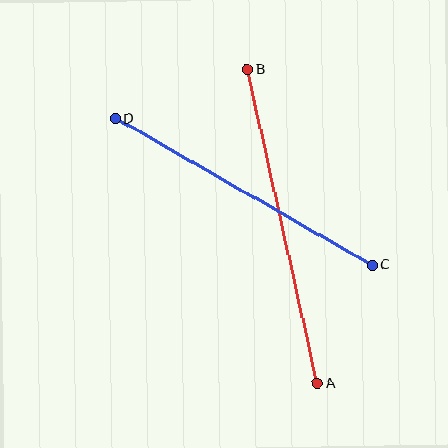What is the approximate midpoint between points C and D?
The midpoint is at approximately (244, 192) pixels.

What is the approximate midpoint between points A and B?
The midpoint is at approximately (282, 226) pixels.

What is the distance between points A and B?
The distance is approximately 321 pixels.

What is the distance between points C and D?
The distance is approximately 295 pixels.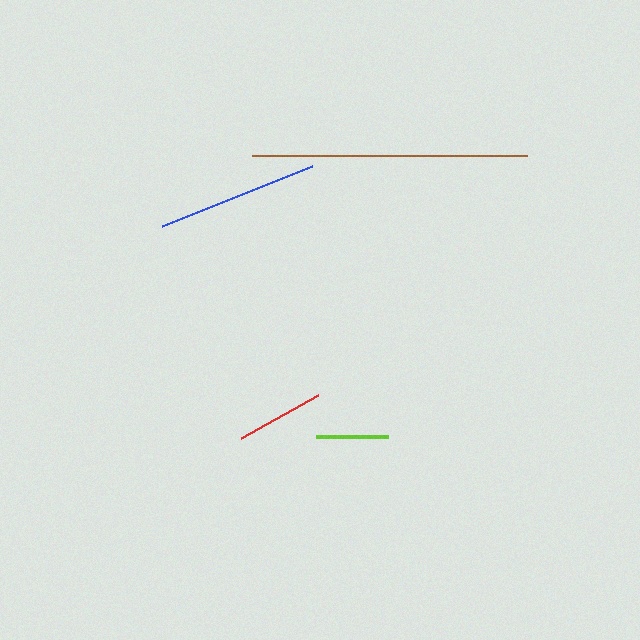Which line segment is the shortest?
The lime line is the shortest at approximately 73 pixels.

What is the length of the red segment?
The red segment is approximately 88 pixels long.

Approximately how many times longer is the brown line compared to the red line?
The brown line is approximately 3.1 times the length of the red line.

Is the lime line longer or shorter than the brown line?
The brown line is longer than the lime line.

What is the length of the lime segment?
The lime segment is approximately 73 pixels long.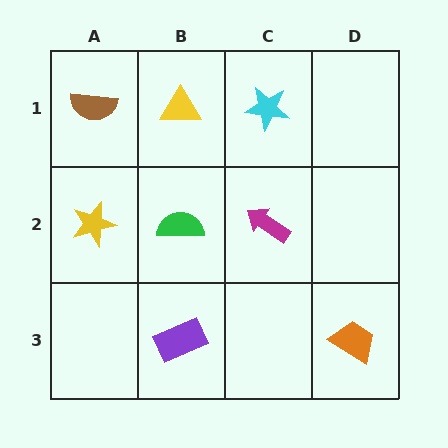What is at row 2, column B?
A green semicircle.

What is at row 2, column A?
A yellow star.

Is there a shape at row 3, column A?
No, that cell is empty.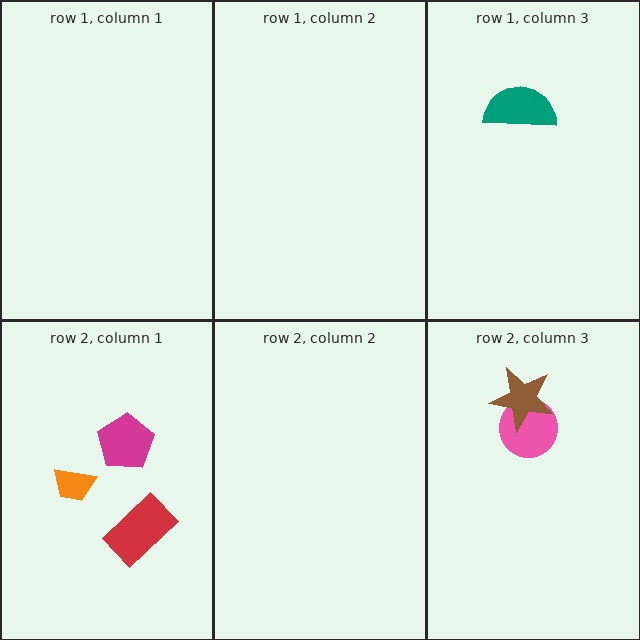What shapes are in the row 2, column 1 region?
The orange trapezoid, the magenta pentagon, the red rectangle.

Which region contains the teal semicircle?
The row 1, column 3 region.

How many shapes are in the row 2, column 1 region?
3.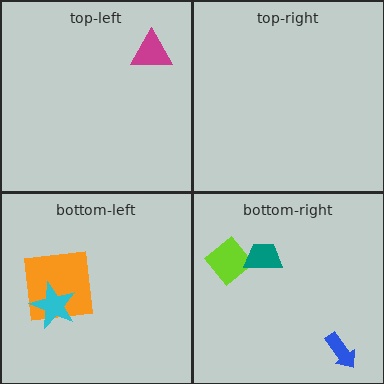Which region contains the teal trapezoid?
The bottom-right region.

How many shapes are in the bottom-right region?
3.